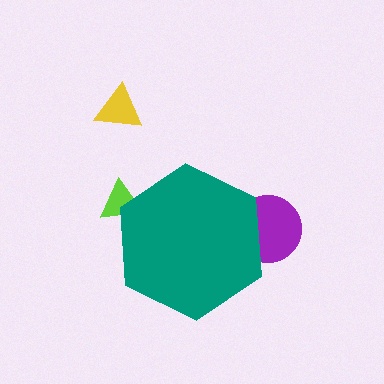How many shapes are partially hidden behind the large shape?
2 shapes are partially hidden.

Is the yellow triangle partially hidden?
No, the yellow triangle is fully visible.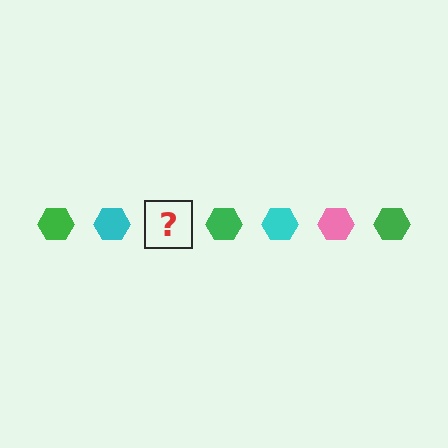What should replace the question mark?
The question mark should be replaced with a pink hexagon.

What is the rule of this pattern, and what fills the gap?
The rule is that the pattern cycles through green, cyan, pink hexagons. The gap should be filled with a pink hexagon.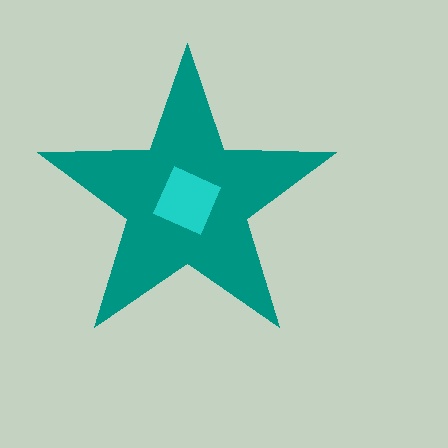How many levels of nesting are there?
2.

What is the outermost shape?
The teal star.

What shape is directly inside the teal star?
The cyan square.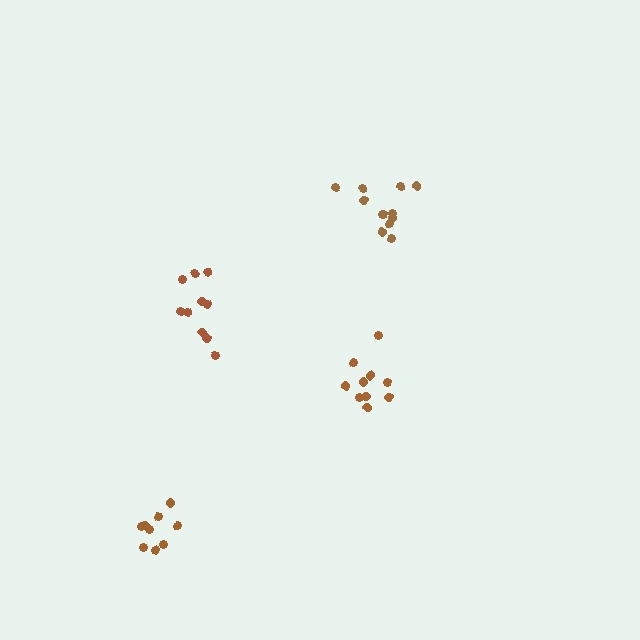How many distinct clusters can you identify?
There are 4 distinct clusters.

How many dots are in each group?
Group 1: 10 dots, Group 2: 9 dots, Group 3: 12 dots, Group 4: 10 dots (41 total).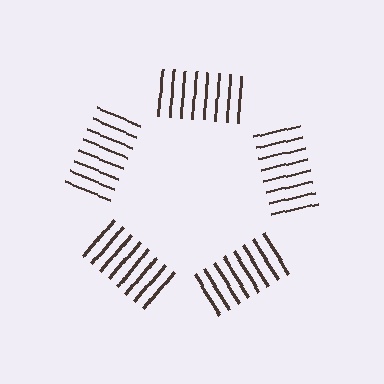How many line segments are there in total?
40 — 8 along each of the 5 edges.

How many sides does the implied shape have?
5 sides — the line-ends trace a pentagon.